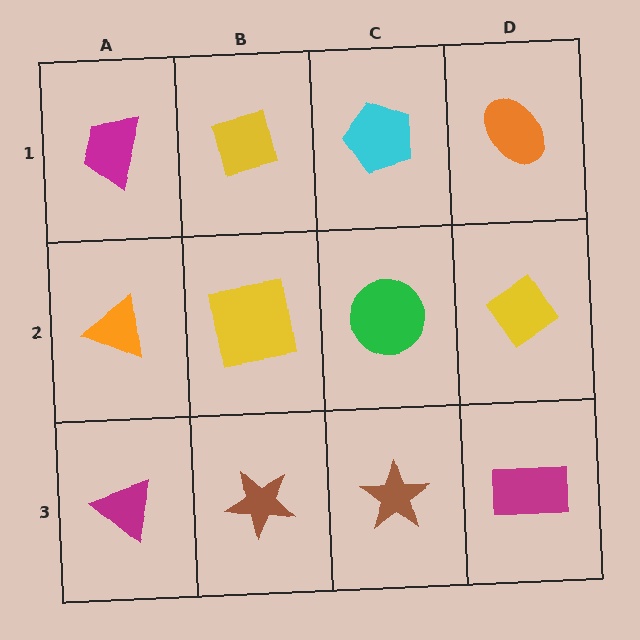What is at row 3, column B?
A brown star.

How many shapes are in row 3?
4 shapes.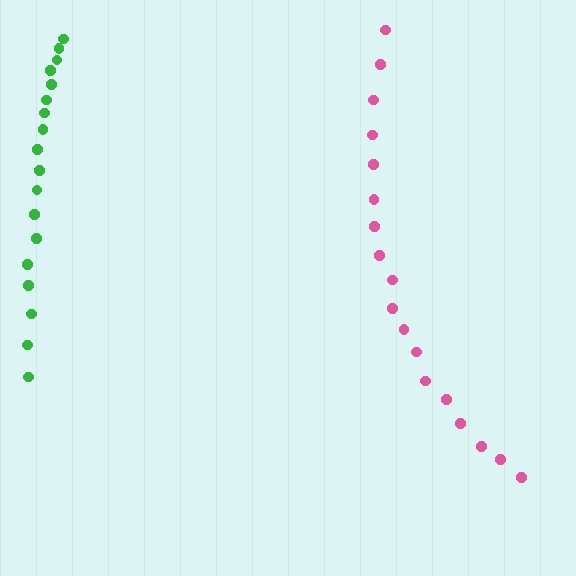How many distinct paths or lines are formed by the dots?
There are 2 distinct paths.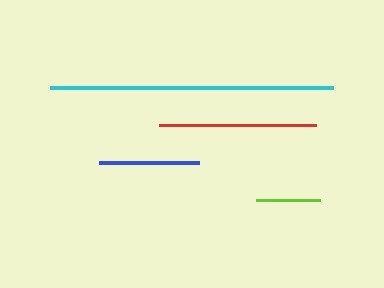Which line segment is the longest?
The cyan line is the longest at approximately 283 pixels.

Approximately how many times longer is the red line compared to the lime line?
The red line is approximately 2.4 times the length of the lime line.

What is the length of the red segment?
The red segment is approximately 157 pixels long.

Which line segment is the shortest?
The lime line is the shortest at approximately 64 pixels.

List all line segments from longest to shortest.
From longest to shortest: cyan, red, blue, lime.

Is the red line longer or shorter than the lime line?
The red line is longer than the lime line.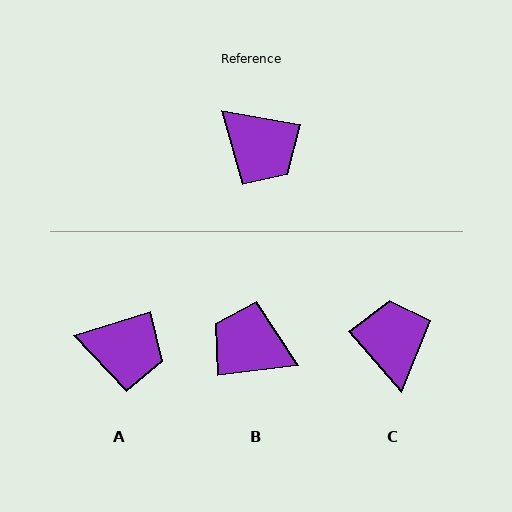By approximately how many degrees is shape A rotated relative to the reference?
Approximately 28 degrees counter-clockwise.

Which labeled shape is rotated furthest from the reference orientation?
B, about 163 degrees away.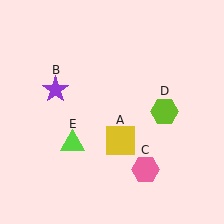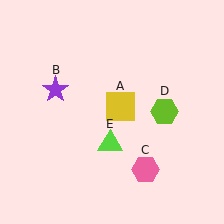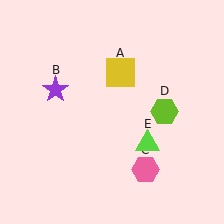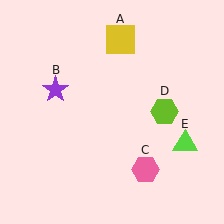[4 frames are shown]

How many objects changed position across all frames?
2 objects changed position: yellow square (object A), lime triangle (object E).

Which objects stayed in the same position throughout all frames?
Purple star (object B) and pink hexagon (object C) and lime hexagon (object D) remained stationary.